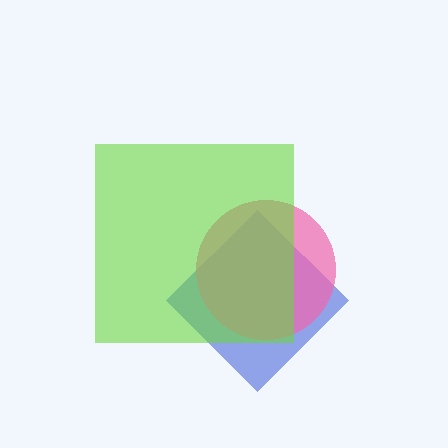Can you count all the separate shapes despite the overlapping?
Yes, there are 3 separate shapes.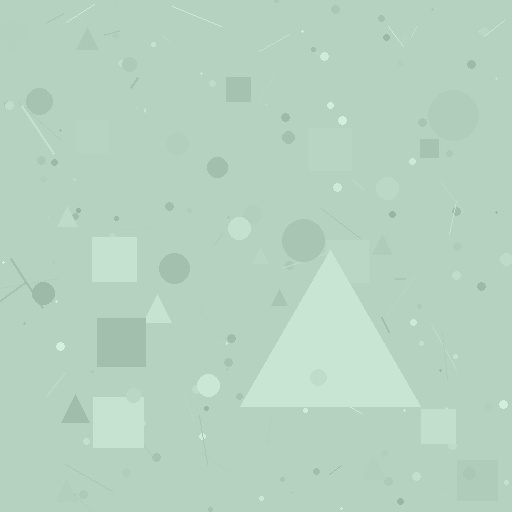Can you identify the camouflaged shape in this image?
The camouflaged shape is a triangle.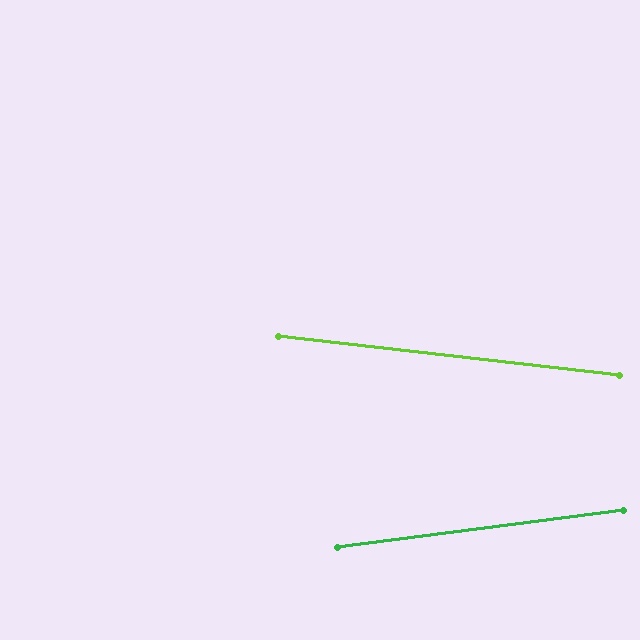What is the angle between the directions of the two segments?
Approximately 14 degrees.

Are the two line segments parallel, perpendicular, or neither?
Neither parallel nor perpendicular — they differ by about 14°.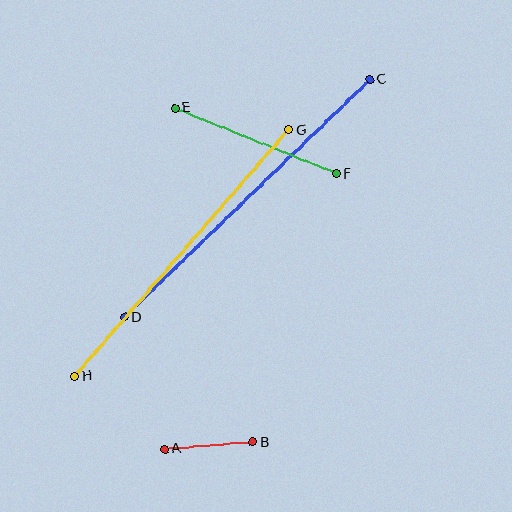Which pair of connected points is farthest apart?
Points C and D are farthest apart.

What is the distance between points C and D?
The distance is approximately 342 pixels.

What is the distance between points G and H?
The distance is approximately 327 pixels.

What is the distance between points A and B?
The distance is approximately 89 pixels.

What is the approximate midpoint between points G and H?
The midpoint is at approximately (182, 253) pixels.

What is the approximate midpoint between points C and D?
The midpoint is at approximately (247, 198) pixels.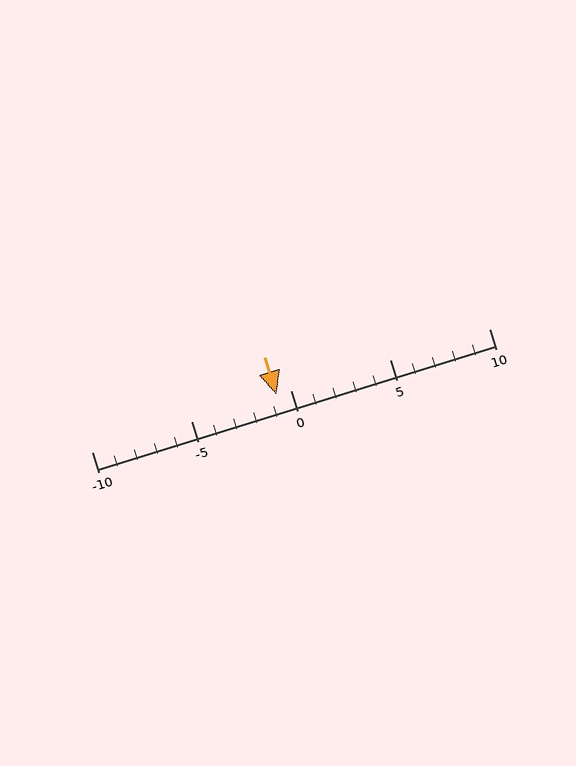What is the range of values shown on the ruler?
The ruler shows values from -10 to 10.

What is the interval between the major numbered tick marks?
The major tick marks are spaced 5 units apart.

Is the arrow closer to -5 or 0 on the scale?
The arrow is closer to 0.